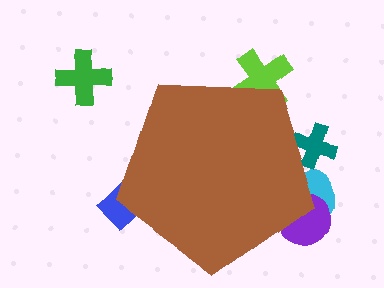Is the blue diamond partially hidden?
Yes, the blue diamond is partially hidden behind the brown pentagon.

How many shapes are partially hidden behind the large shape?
5 shapes are partially hidden.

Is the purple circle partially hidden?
Yes, the purple circle is partially hidden behind the brown pentagon.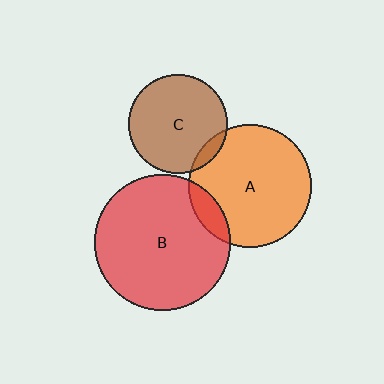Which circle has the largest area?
Circle B (red).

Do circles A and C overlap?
Yes.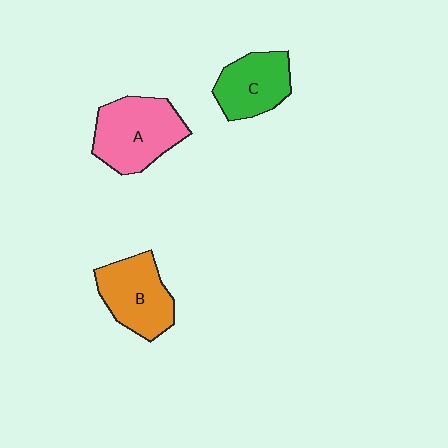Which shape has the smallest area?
Shape C (green).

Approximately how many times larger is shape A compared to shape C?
Approximately 1.4 times.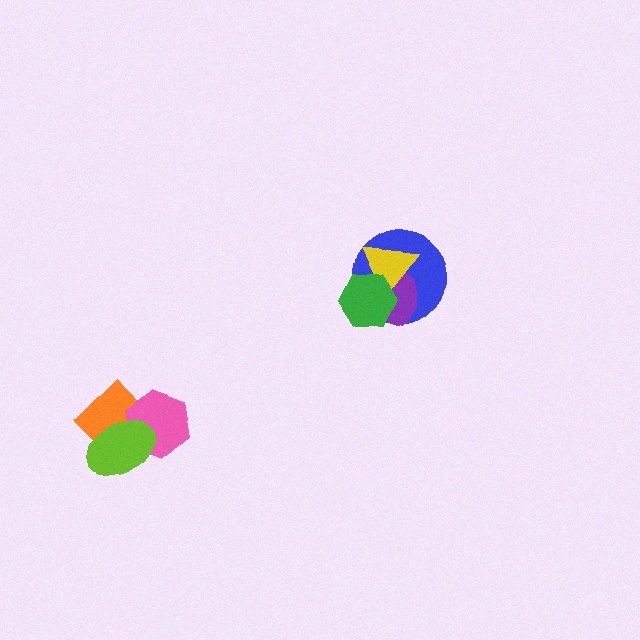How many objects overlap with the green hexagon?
3 objects overlap with the green hexagon.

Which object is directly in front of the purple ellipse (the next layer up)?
The yellow triangle is directly in front of the purple ellipse.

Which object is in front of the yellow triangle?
The green hexagon is in front of the yellow triangle.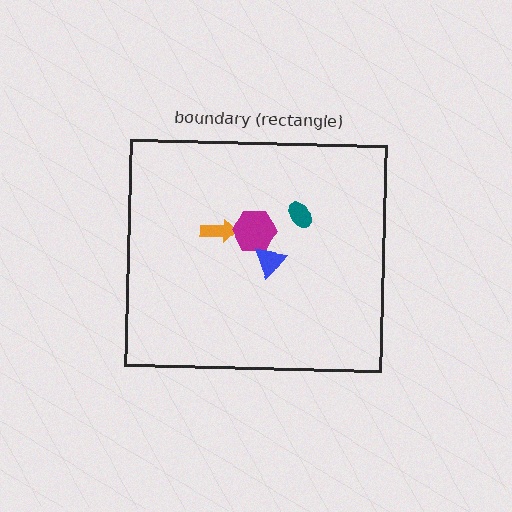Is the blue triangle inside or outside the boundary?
Inside.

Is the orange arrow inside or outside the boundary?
Inside.